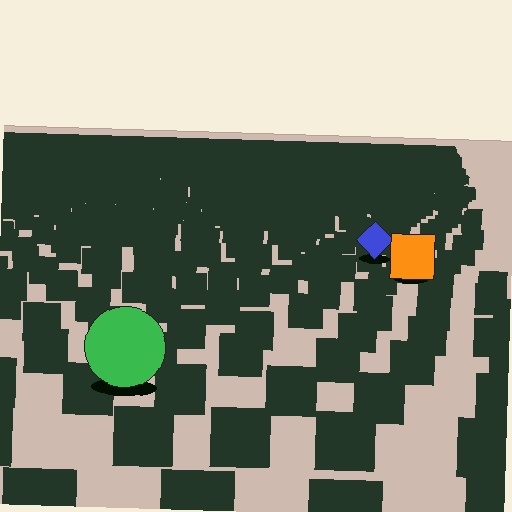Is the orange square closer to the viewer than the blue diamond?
Yes. The orange square is closer — you can tell from the texture gradient: the ground texture is coarser near it.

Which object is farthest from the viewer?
The blue diamond is farthest from the viewer. It appears smaller and the ground texture around it is denser.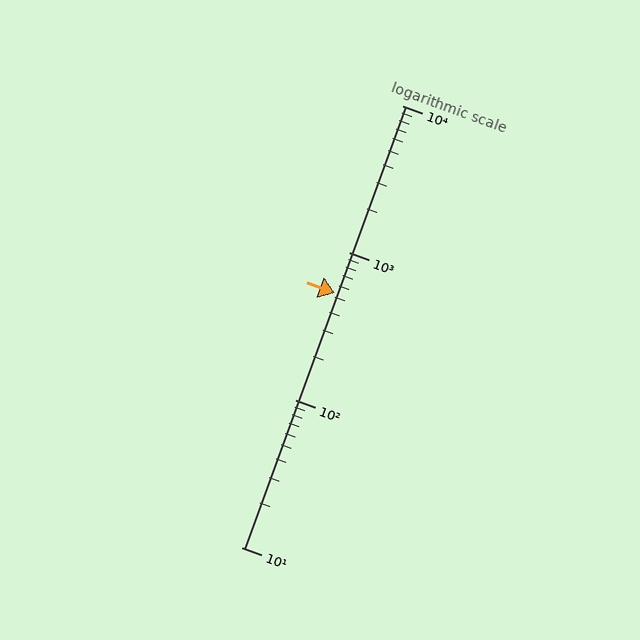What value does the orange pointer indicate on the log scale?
The pointer indicates approximately 530.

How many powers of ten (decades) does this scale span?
The scale spans 3 decades, from 10 to 10000.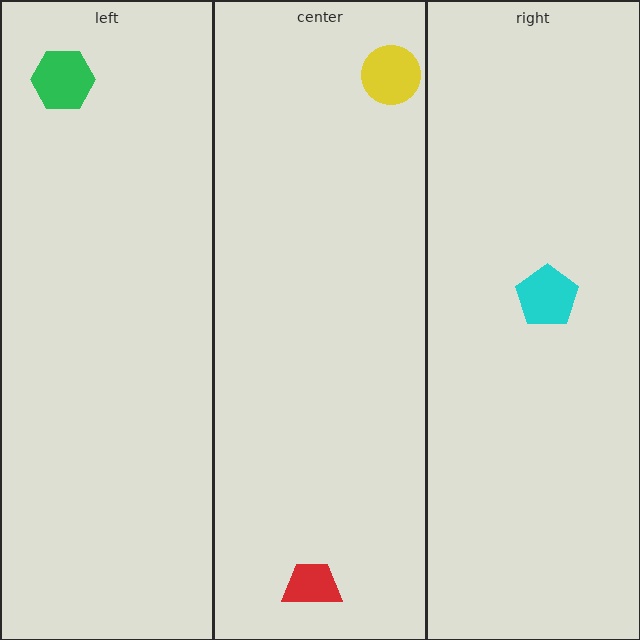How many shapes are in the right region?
1.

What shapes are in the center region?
The red trapezoid, the yellow circle.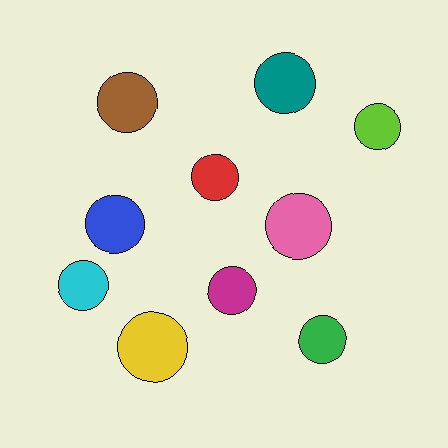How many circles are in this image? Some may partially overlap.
There are 10 circles.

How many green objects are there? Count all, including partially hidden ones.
There is 1 green object.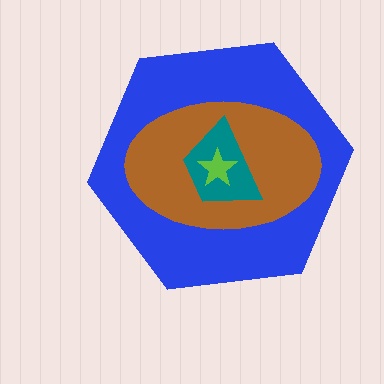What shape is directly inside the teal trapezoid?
The lime star.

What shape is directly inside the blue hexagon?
The brown ellipse.